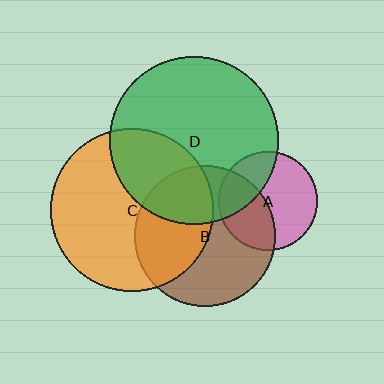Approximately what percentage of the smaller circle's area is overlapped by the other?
Approximately 30%.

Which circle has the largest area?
Circle D (green).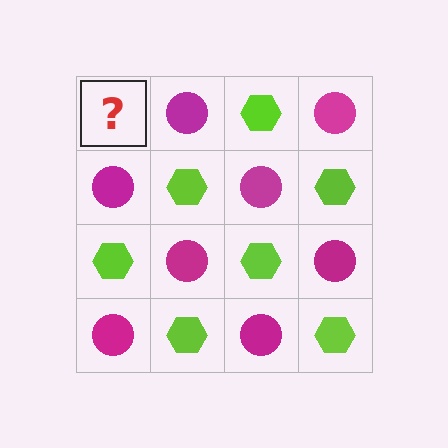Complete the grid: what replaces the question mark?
The question mark should be replaced with a lime hexagon.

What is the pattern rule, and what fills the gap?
The rule is that it alternates lime hexagon and magenta circle in a checkerboard pattern. The gap should be filled with a lime hexagon.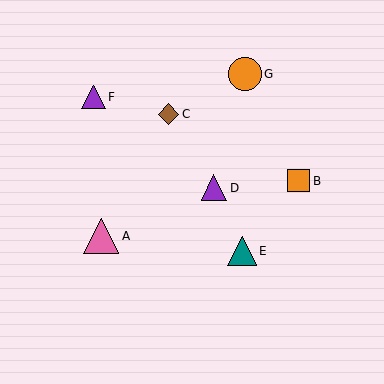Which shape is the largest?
The pink triangle (labeled A) is the largest.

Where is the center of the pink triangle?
The center of the pink triangle is at (101, 236).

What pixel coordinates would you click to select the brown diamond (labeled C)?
Click at (169, 114) to select the brown diamond C.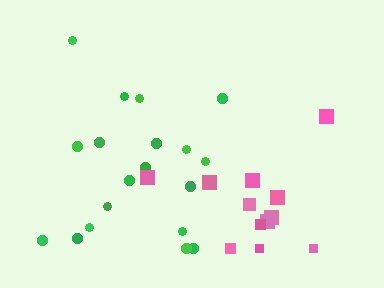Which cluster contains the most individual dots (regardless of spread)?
Green (19).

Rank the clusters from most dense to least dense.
pink, green.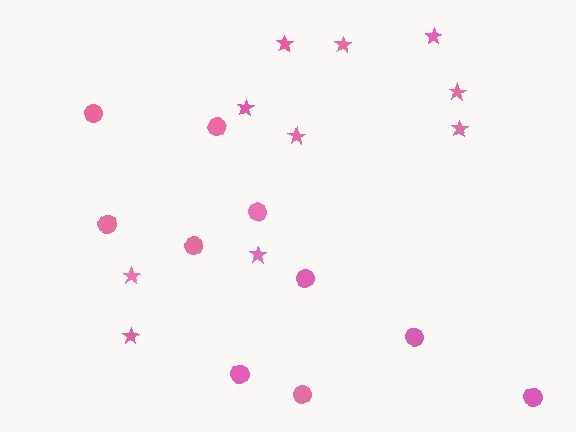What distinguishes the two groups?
There are 2 groups: one group of stars (10) and one group of circles (10).